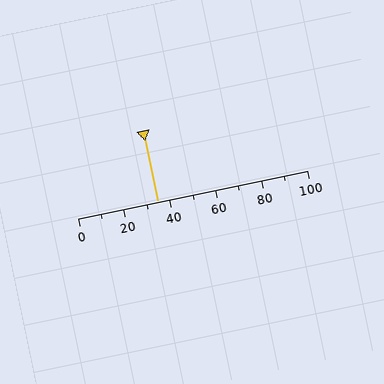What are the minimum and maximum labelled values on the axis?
The axis runs from 0 to 100.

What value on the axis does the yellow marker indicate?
The marker indicates approximately 35.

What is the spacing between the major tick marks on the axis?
The major ticks are spaced 20 apart.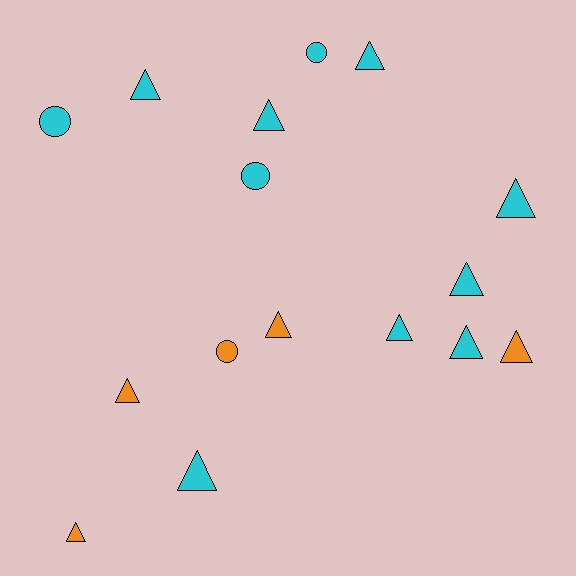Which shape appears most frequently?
Triangle, with 12 objects.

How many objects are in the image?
There are 16 objects.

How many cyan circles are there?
There are 3 cyan circles.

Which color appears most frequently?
Cyan, with 11 objects.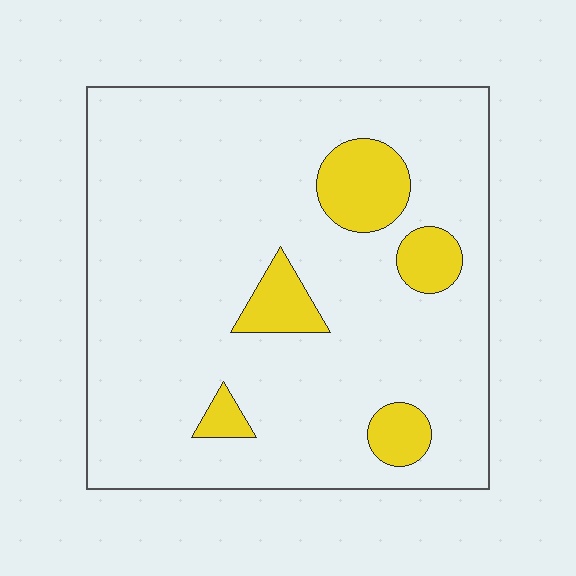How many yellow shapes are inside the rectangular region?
5.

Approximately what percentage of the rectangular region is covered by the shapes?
Approximately 10%.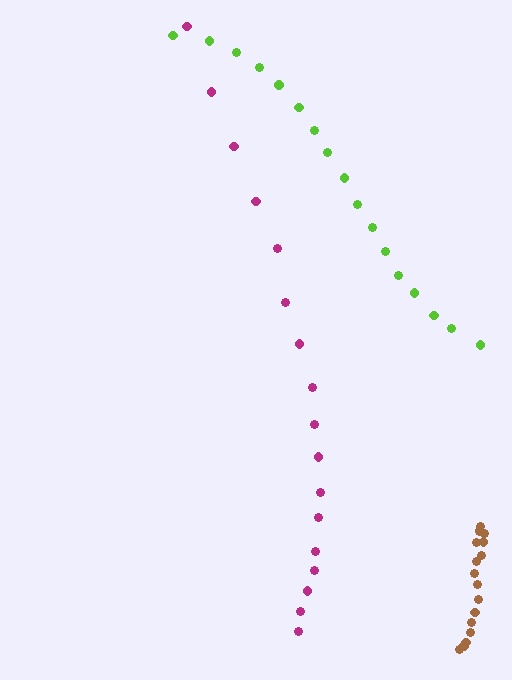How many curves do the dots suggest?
There are 3 distinct paths.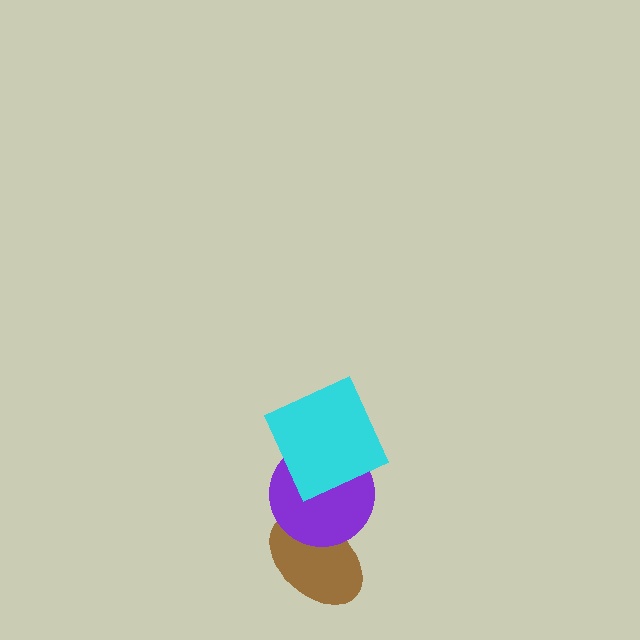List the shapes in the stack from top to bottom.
From top to bottom: the cyan square, the purple circle, the brown ellipse.